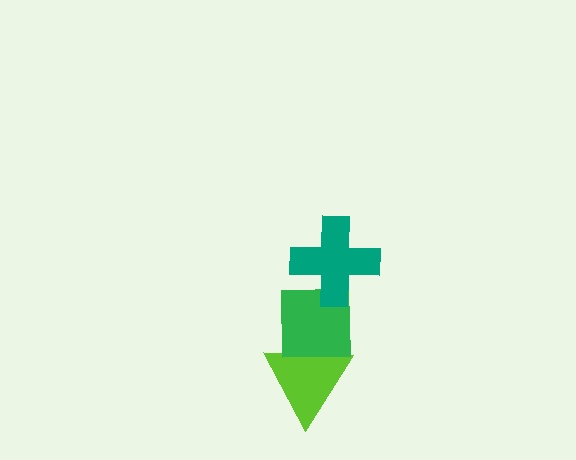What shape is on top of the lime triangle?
The green square is on top of the lime triangle.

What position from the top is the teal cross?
The teal cross is 1st from the top.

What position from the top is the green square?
The green square is 2nd from the top.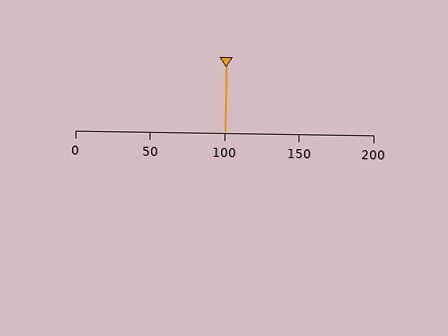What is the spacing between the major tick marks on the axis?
The major ticks are spaced 50 apart.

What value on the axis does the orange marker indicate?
The marker indicates approximately 100.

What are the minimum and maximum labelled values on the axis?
The axis runs from 0 to 200.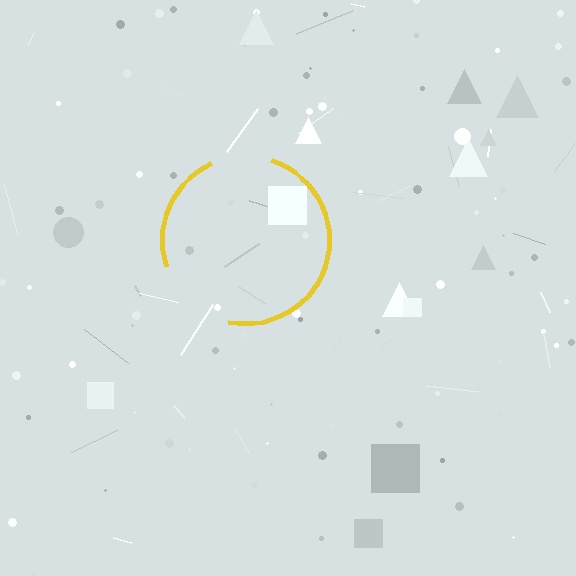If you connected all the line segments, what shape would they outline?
They would outline a circle.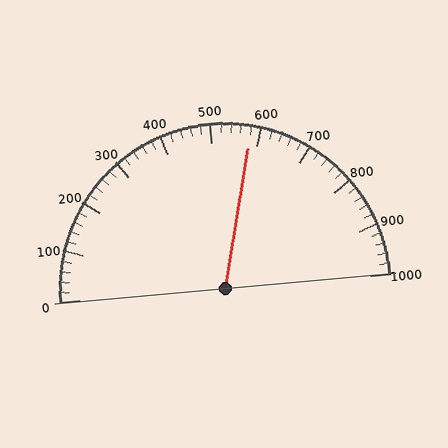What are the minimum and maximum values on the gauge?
The gauge ranges from 0 to 1000.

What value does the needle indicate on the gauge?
The needle indicates approximately 580.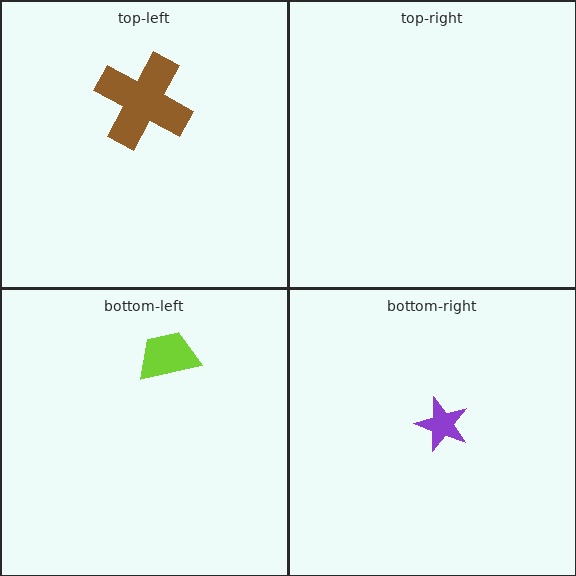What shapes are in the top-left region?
The brown cross.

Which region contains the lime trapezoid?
The bottom-left region.